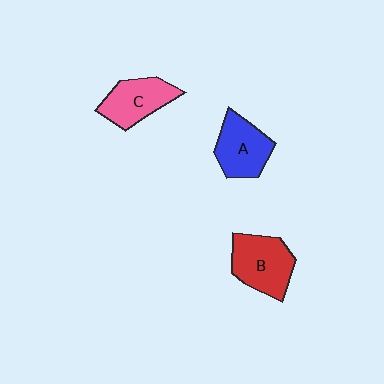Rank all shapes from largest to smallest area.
From largest to smallest: B (red), A (blue), C (pink).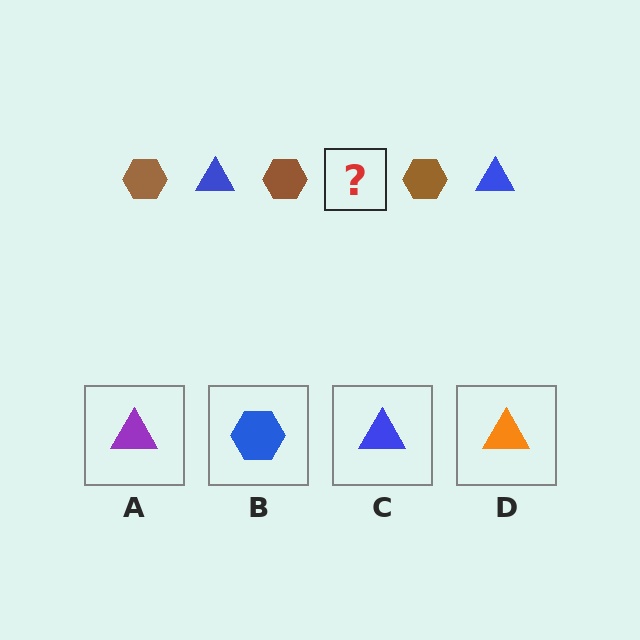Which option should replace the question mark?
Option C.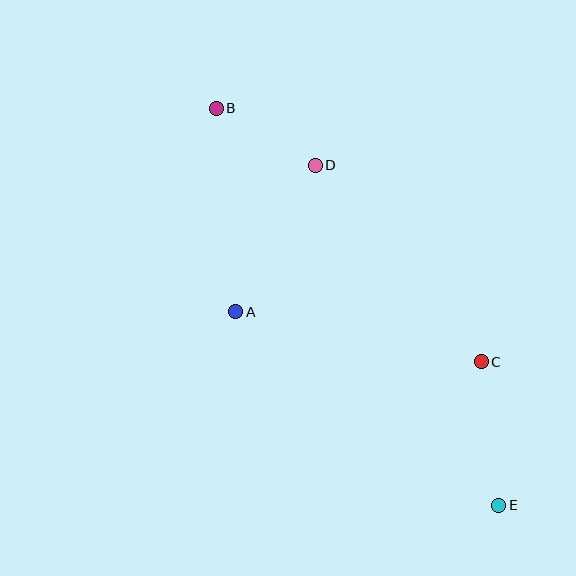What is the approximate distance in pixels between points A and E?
The distance between A and E is approximately 327 pixels.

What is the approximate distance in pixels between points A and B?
The distance between A and B is approximately 204 pixels.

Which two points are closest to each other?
Points B and D are closest to each other.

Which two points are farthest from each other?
Points B and E are farthest from each other.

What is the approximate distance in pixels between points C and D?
The distance between C and D is approximately 257 pixels.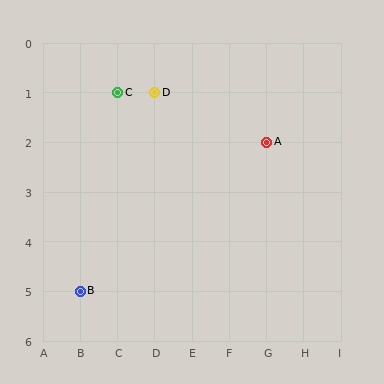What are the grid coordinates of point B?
Point B is at grid coordinates (B, 5).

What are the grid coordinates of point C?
Point C is at grid coordinates (C, 1).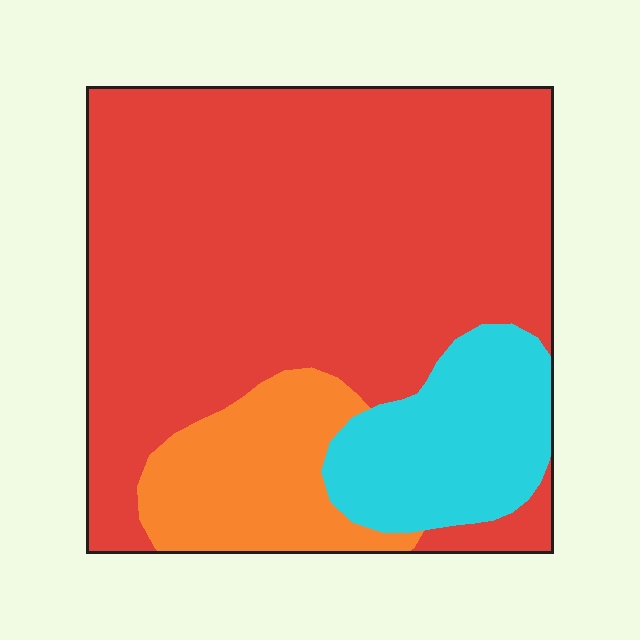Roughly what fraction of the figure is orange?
Orange covers about 15% of the figure.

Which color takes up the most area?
Red, at roughly 70%.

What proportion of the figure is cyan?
Cyan takes up less than a quarter of the figure.